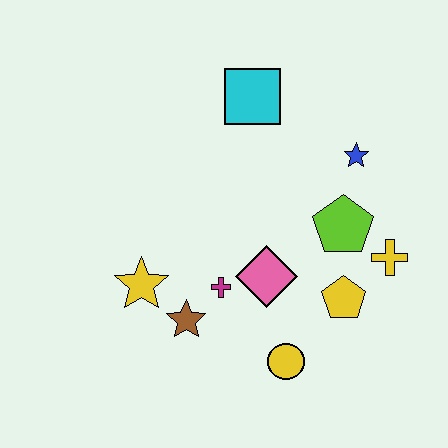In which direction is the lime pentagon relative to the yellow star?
The lime pentagon is to the right of the yellow star.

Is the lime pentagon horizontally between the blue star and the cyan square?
Yes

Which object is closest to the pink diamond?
The magenta cross is closest to the pink diamond.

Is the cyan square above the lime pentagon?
Yes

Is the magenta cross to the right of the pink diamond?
No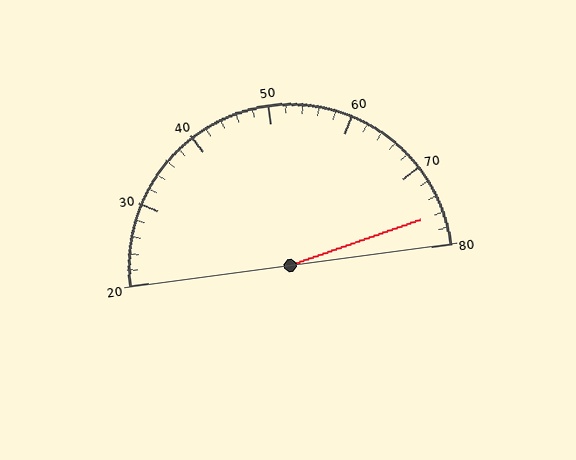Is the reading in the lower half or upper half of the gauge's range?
The reading is in the upper half of the range (20 to 80).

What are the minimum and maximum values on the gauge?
The gauge ranges from 20 to 80.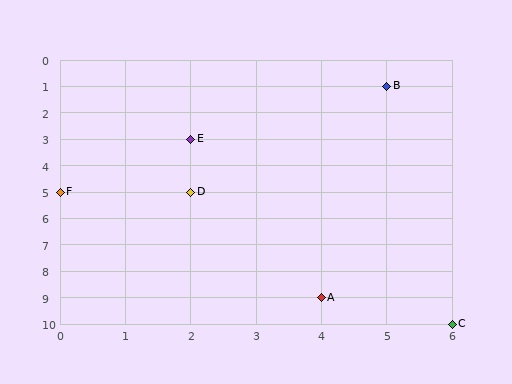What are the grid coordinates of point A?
Point A is at grid coordinates (4, 9).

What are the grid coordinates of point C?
Point C is at grid coordinates (6, 10).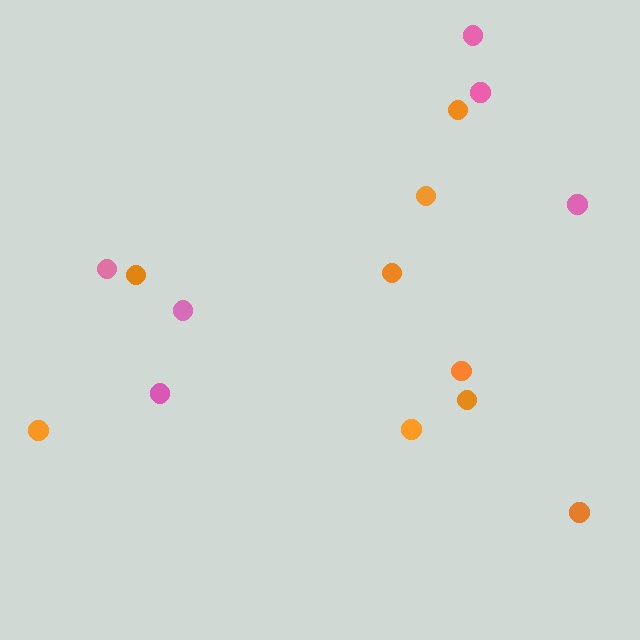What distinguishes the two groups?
There are 2 groups: one group of pink circles (6) and one group of orange circles (9).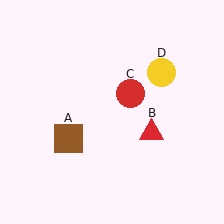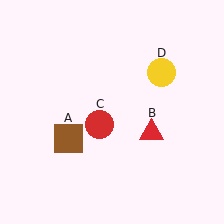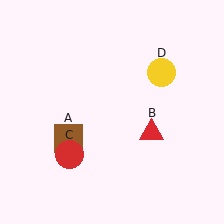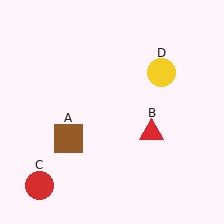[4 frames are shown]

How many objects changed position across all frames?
1 object changed position: red circle (object C).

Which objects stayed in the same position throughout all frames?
Brown square (object A) and red triangle (object B) and yellow circle (object D) remained stationary.